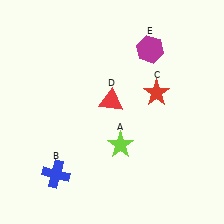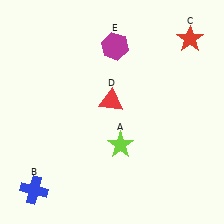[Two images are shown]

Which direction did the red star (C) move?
The red star (C) moved up.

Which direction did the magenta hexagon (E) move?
The magenta hexagon (E) moved left.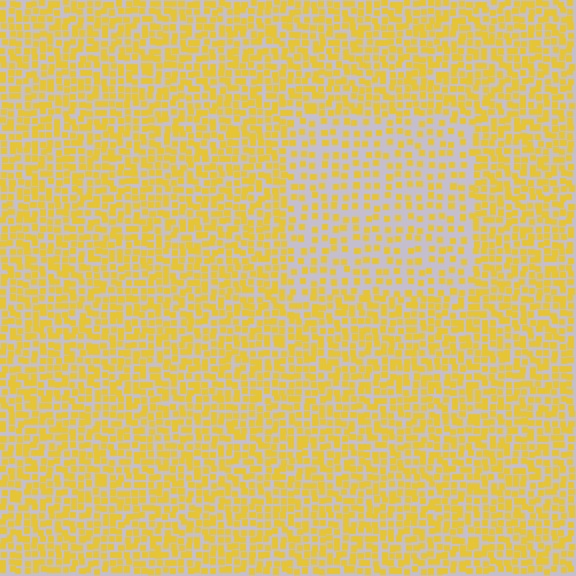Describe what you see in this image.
The image contains small yellow elements arranged at two different densities. A rectangle-shaped region is visible where the elements are less densely packed than the surrounding area.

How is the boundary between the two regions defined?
The boundary is defined by a change in element density (approximately 1.9x ratio). All elements are the same color, size, and shape.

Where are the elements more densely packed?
The elements are more densely packed outside the rectangle boundary.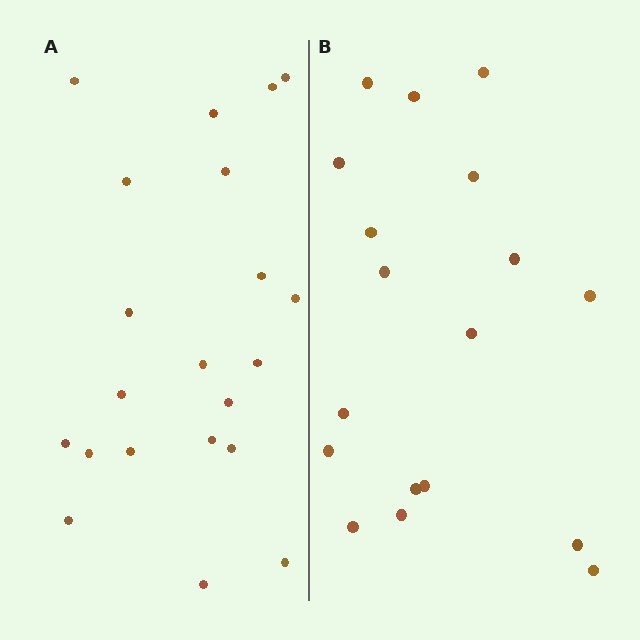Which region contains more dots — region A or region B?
Region A (the left region) has more dots.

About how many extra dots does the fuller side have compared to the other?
Region A has just a few more — roughly 2 or 3 more dots than region B.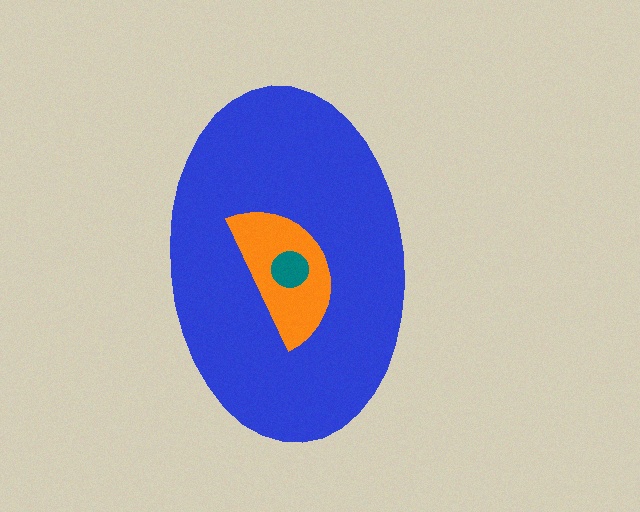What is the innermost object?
The teal circle.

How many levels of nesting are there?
3.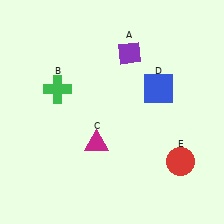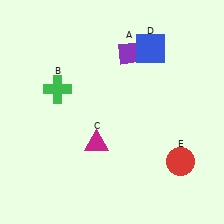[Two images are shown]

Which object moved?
The blue square (D) moved up.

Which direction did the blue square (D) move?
The blue square (D) moved up.